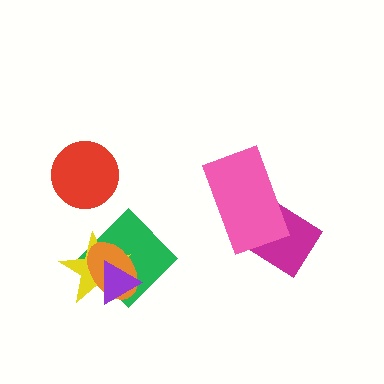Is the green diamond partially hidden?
Yes, it is partially covered by another shape.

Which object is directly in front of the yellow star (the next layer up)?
The orange ellipse is directly in front of the yellow star.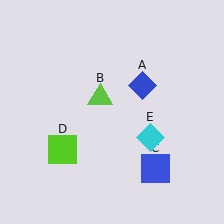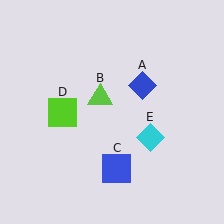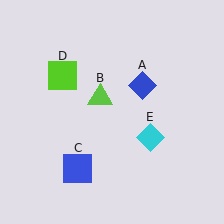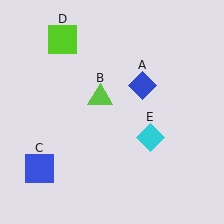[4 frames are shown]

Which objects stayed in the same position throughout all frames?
Blue diamond (object A) and lime triangle (object B) and cyan diamond (object E) remained stationary.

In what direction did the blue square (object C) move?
The blue square (object C) moved left.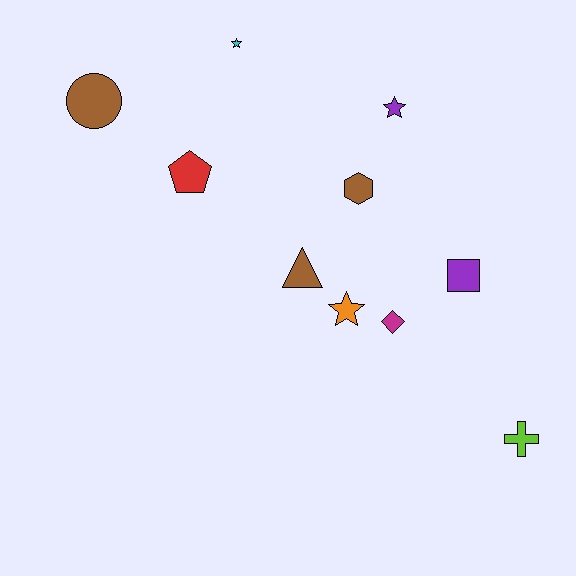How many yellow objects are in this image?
There are no yellow objects.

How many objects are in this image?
There are 10 objects.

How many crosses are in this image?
There is 1 cross.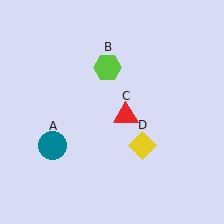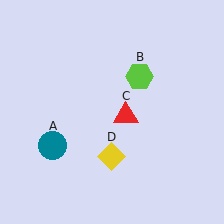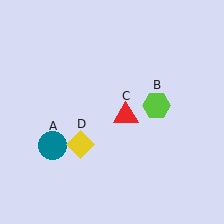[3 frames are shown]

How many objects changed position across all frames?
2 objects changed position: lime hexagon (object B), yellow diamond (object D).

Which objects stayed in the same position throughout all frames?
Teal circle (object A) and red triangle (object C) remained stationary.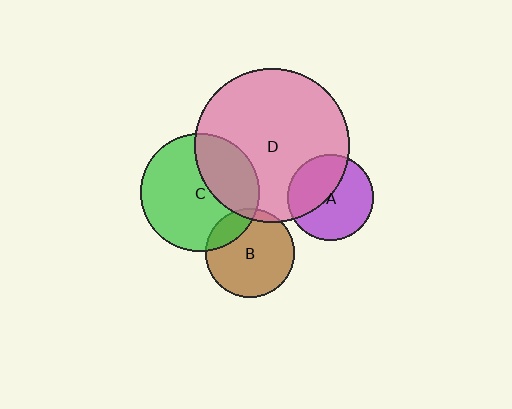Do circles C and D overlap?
Yes.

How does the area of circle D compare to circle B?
Approximately 3.0 times.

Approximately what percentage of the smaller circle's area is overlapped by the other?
Approximately 35%.